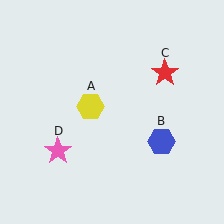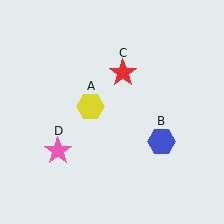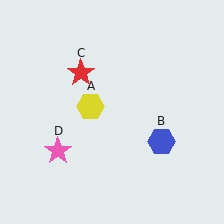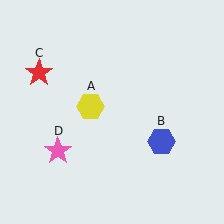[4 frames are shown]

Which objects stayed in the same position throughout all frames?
Yellow hexagon (object A) and blue hexagon (object B) and pink star (object D) remained stationary.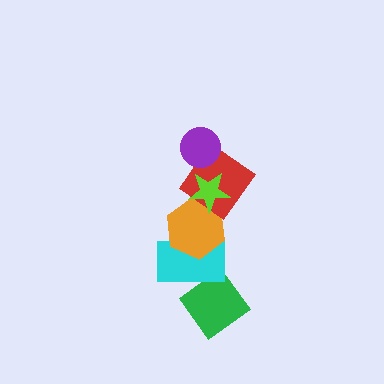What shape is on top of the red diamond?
The lime star is on top of the red diamond.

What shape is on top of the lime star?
The purple circle is on top of the lime star.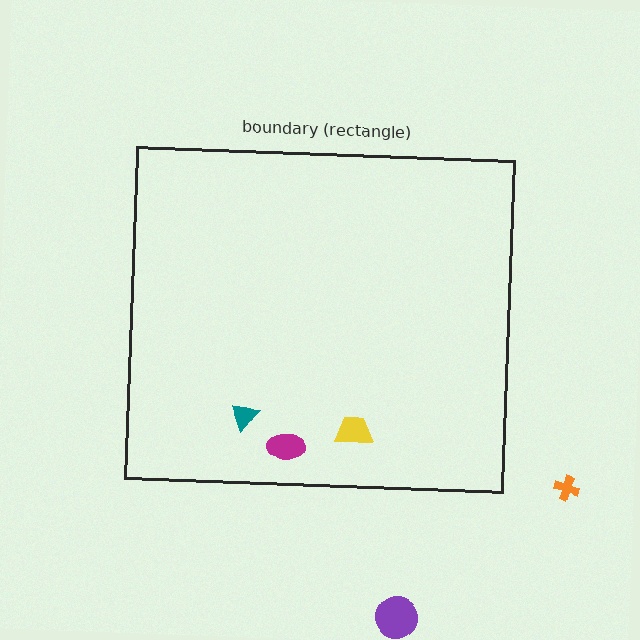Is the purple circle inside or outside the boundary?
Outside.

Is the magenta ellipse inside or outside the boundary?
Inside.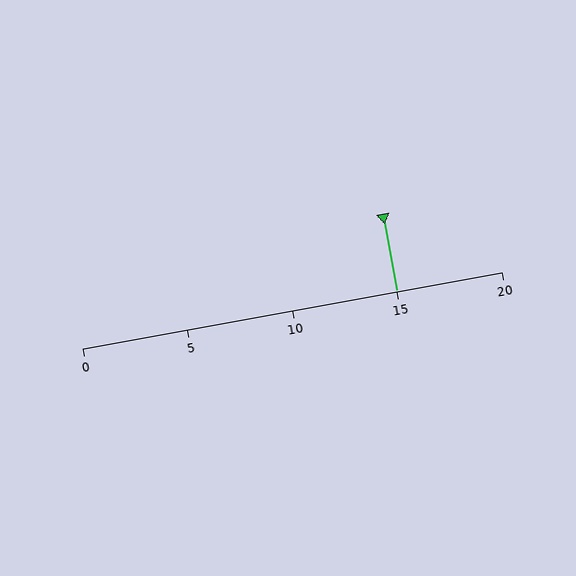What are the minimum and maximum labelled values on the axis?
The axis runs from 0 to 20.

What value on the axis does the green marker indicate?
The marker indicates approximately 15.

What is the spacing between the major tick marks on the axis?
The major ticks are spaced 5 apart.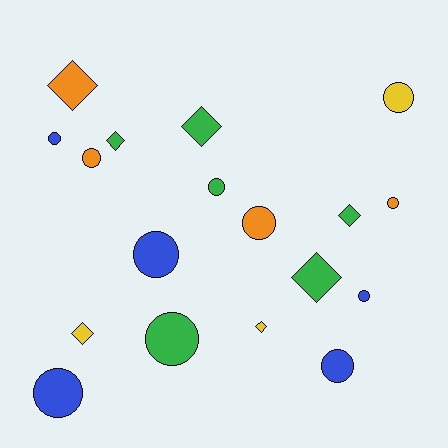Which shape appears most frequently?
Circle, with 11 objects.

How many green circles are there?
There are 2 green circles.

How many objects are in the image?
There are 18 objects.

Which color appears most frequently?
Green, with 6 objects.